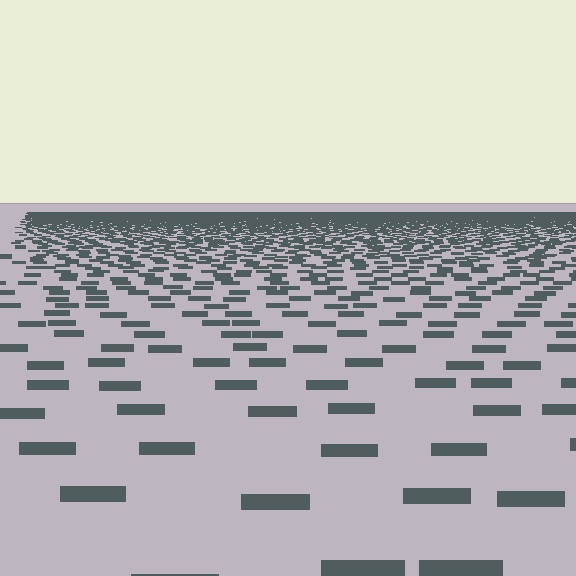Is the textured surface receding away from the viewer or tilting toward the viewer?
The surface is receding away from the viewer. Texture elements get smaller and denser toward the top.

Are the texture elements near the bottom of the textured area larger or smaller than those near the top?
Larger. Near the bottom, elements are closer to the viewer and appear at a bigger on-screen size.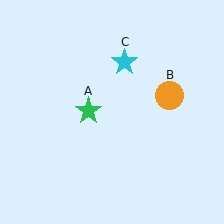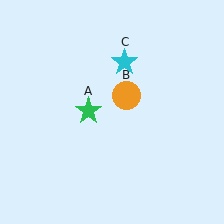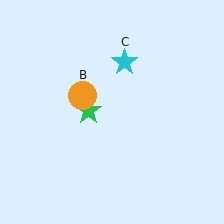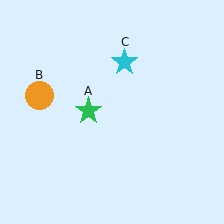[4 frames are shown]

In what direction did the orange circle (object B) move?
The orange circle (object B) moved left.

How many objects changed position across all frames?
1 object changed position: orange circle (object B).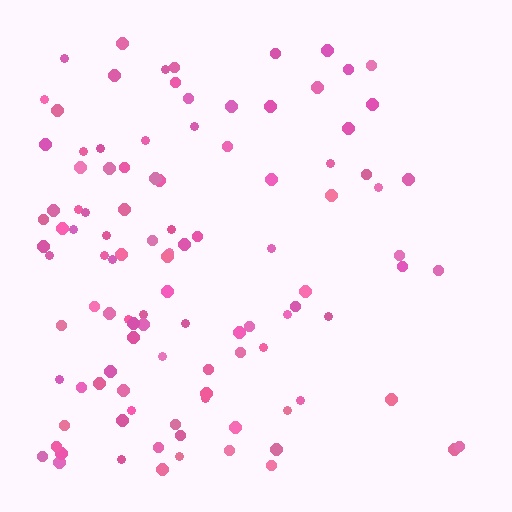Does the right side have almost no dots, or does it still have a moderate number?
Still a moderate number, just noticeably fewer than the left.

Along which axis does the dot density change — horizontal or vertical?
Horizontal.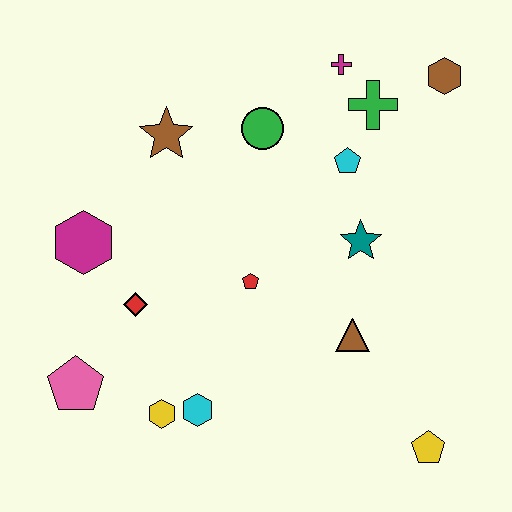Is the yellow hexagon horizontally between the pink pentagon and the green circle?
Yes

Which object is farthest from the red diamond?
The brown hexagon is farthest from the red diamond.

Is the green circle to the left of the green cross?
Yes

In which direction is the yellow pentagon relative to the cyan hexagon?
The yellow pentagon is to the right of the cyan hexagon.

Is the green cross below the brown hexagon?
Yes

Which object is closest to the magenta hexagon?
The red diamond is closest to the magenta hexagon.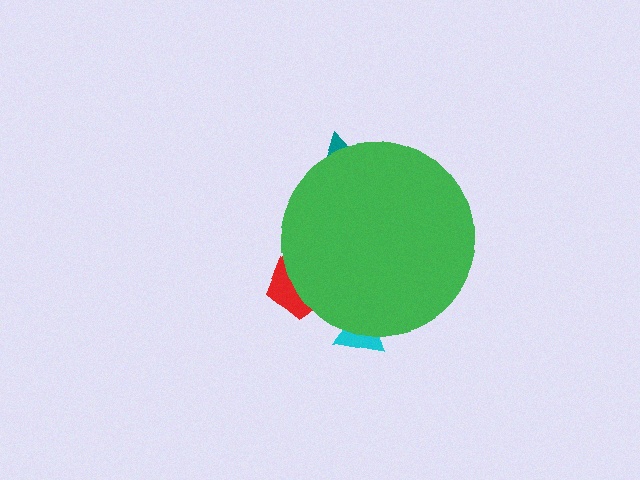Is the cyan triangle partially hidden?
Yes, the cyan triangle is partially hidden behind the green circle.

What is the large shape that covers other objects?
A green circle.